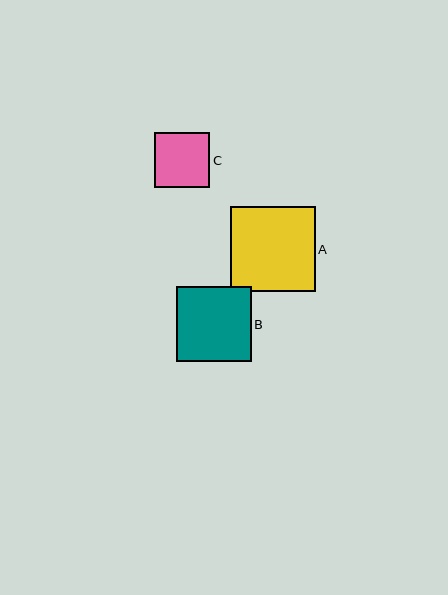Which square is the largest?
Square A is the largest with a size of approximately 85 pixels.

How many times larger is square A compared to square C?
Square A is approximately 1.5 times the size of square C.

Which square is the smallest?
Square C is the smallest with a size of approximately 55 pixels.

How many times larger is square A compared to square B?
Square A is approximately 1.1 times the size of square B.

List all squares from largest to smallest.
From largest to smallest: A, B, C.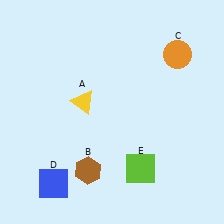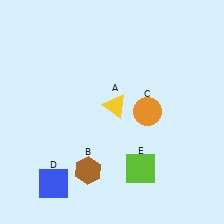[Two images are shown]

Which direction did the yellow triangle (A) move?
The yellow triangle (A) moved right.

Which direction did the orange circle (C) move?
The orange circle (C) moved down.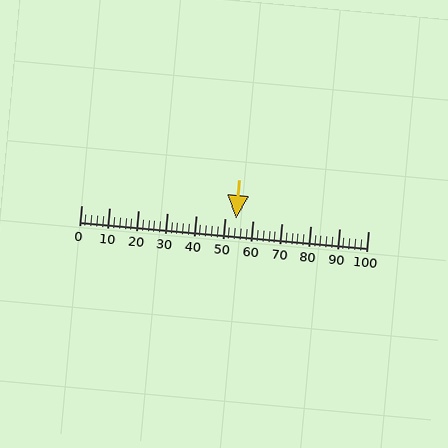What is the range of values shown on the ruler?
The ruler shows values from 0 to 100.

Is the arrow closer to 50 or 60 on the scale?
The arrow is closer to 50.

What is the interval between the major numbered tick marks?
The major tick marks are spaced 10 units apart.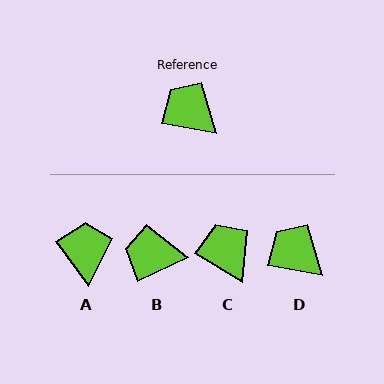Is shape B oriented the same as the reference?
No, it is off by about 35 degrees.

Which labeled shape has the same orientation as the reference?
D.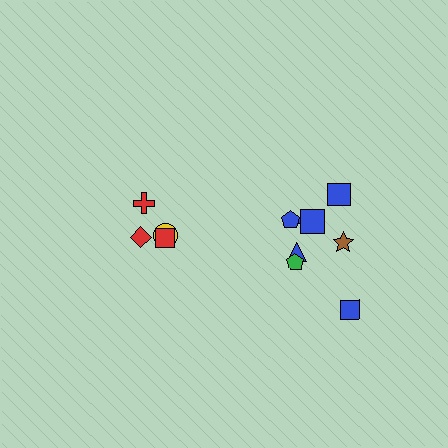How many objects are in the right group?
There are 8 objects.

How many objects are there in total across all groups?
There are 12 objects.